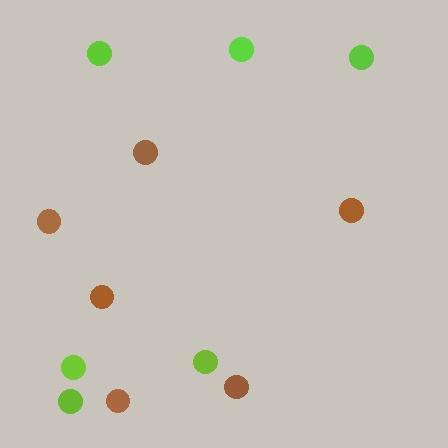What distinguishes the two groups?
There are 2 groups: one group of brown circles (6) and one group of lime circles (6).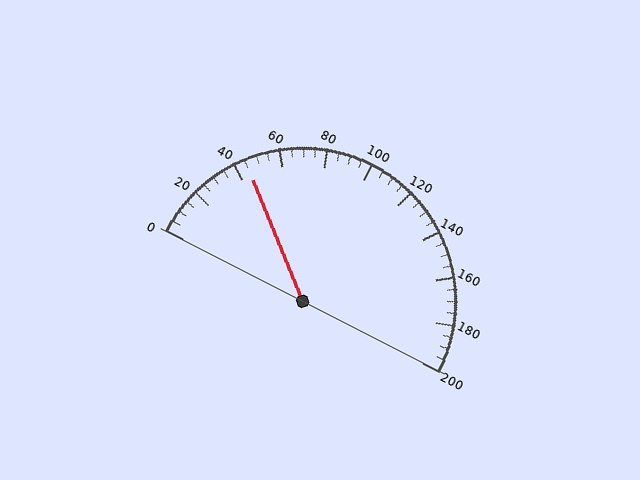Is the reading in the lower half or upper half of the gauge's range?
The reading is in the lower half of the range (0 to 200).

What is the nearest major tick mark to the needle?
The nearest major tick mark is 40.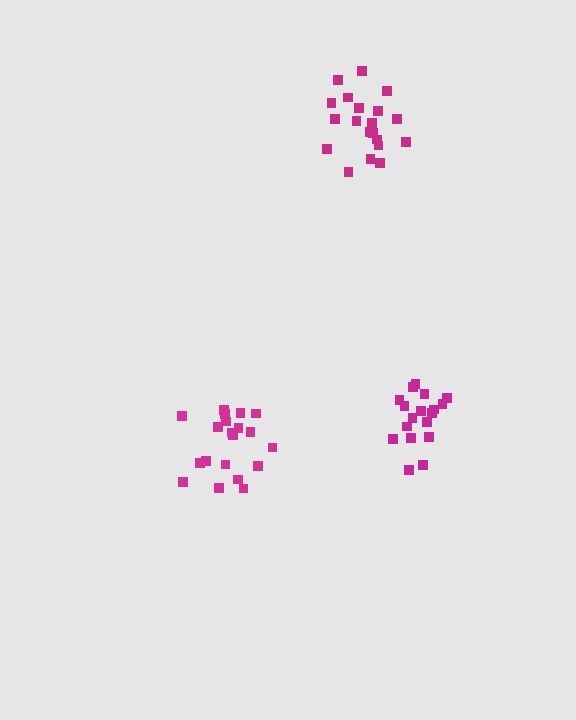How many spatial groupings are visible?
There are 3 spatial groupings.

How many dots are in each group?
Group 1: 20 dots, Group 2: 20 dots, Group 3: 19 dots (59 total).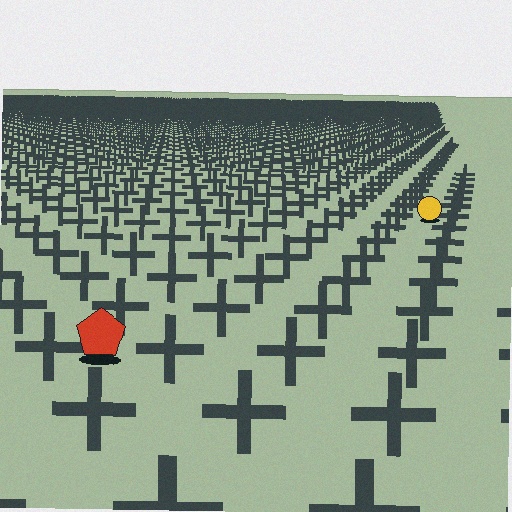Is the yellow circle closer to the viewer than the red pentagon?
No. The red pentagon is closer — you can tell from the texture gradient: the ground texture is coarser near it.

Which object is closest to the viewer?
The red pentagon is closest. The texture marks near it are larger and more spread out.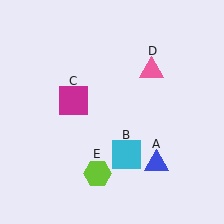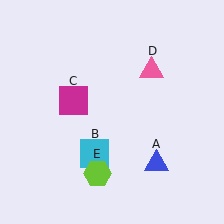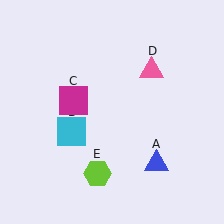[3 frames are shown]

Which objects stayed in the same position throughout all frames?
Blue triangle (object A) and magenta square (object C) and pink triangle (object D) and lime hexagon (object E) remained stationary.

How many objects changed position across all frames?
1 object changed position: cyan square (object B).